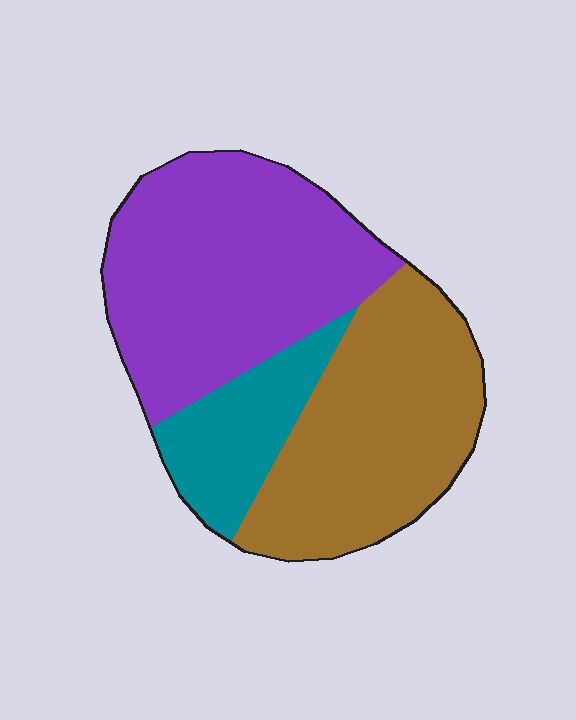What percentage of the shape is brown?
Brown covers 38% of the shape.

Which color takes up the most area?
Purple, at roughly 45%.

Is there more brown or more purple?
Purple.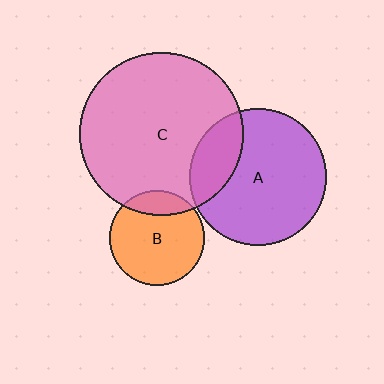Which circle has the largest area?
Circle C (pink).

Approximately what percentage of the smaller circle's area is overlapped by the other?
Approximately 20%.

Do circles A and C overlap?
Yes.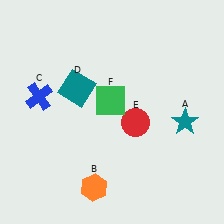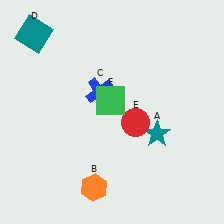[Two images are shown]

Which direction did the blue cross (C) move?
The blue cross (C) moved right.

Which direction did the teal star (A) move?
The teal star (A) moved left.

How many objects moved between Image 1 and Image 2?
3 objects moved between the two images.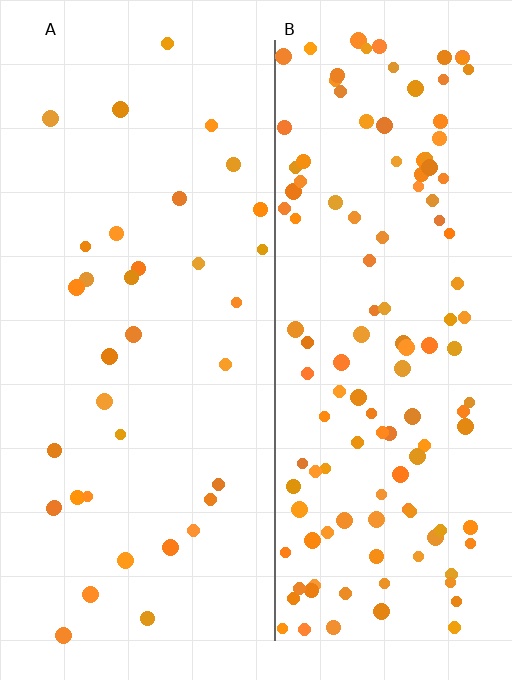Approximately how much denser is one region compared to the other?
Approximately 3.6× — region B over region A.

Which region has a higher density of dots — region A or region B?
B (the right).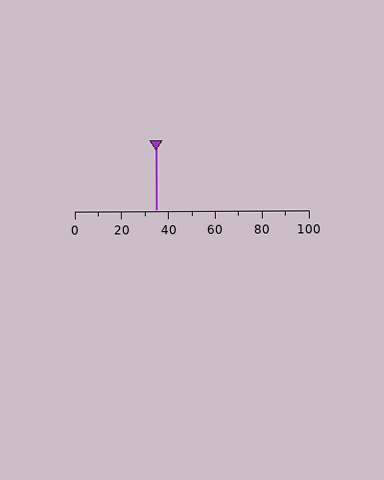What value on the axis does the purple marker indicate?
The marker indicates approximately 35.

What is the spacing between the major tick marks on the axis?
The major ticks are spaced 20 apart.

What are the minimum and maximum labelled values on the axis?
The axis runs from 0 to 100.